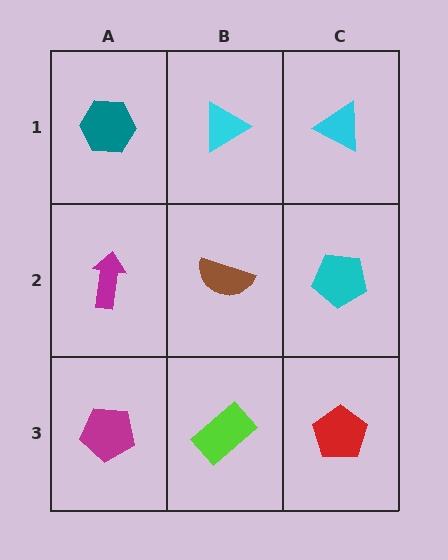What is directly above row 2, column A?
A teal hexagon.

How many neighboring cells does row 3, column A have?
2.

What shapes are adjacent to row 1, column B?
A brown semicircle (row 2, column B), a teal hexagon (row 1, column A), a cyan triangle (row 1, column C).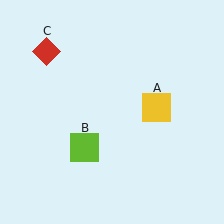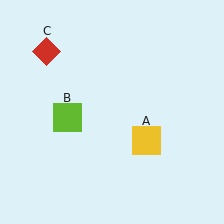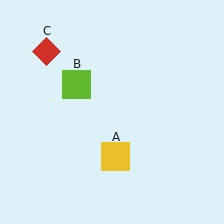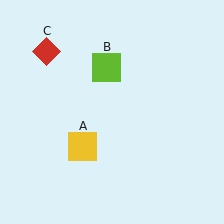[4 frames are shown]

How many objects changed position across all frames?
2 objects changed position: yellow square (object A), lime square (object B).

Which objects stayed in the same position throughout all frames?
Red diamond (object C) remained stationary.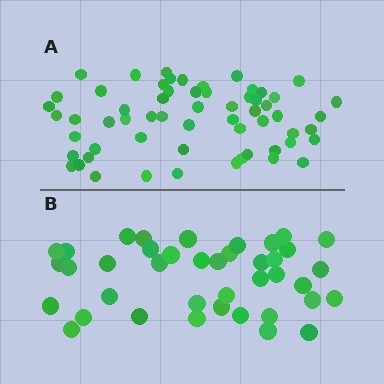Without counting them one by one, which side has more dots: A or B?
Region A (the top region) has more dots.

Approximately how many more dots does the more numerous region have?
Region A has approximately 20 more dots than region B.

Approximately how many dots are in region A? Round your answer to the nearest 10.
About 60 dots.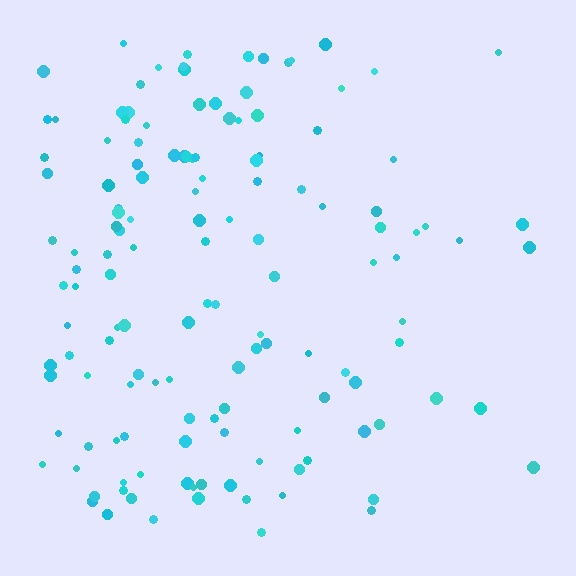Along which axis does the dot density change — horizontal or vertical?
Horizontal.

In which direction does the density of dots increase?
From right to left, with the left side densest.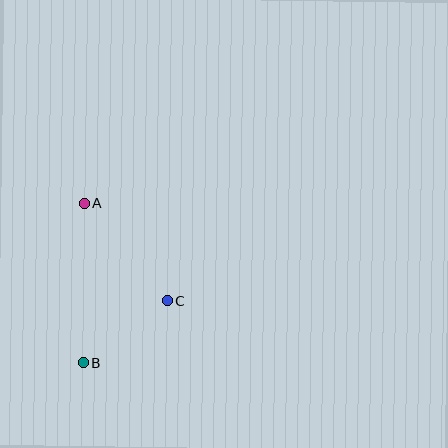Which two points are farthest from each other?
Points A and B are farthest from each other.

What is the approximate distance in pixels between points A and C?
The distance between A and C is approximately 128 pixels.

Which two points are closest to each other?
Points B and C are closest to each other.